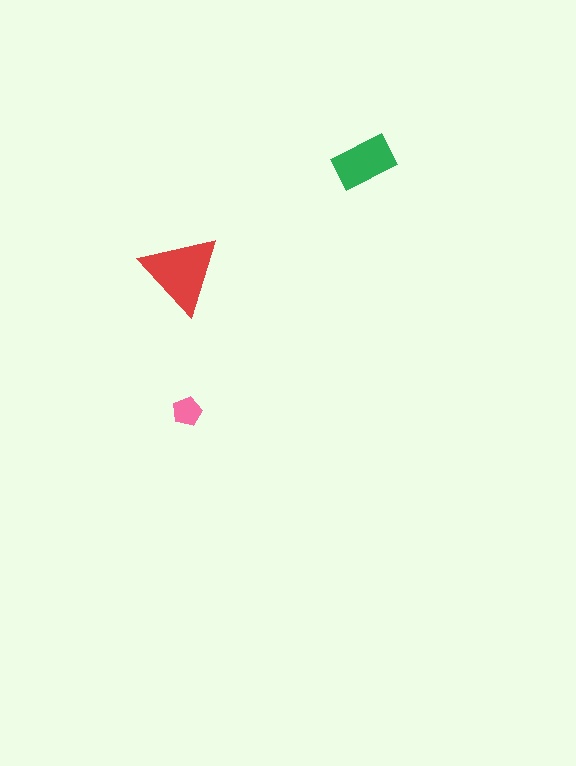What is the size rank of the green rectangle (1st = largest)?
2nd.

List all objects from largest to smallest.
The red triangle, the green rectangle, the pink pentagon.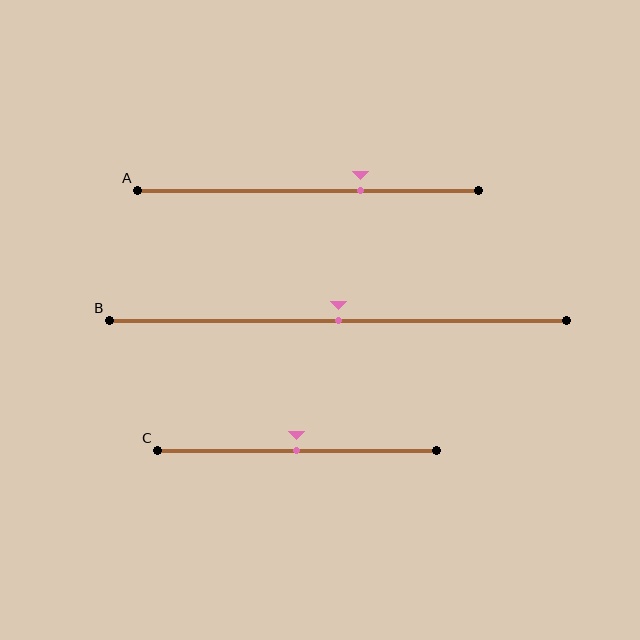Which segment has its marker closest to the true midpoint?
Segment B has its marker closest to the true midpoint.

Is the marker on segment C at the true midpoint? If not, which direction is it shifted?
Yes, the marker on segment C is at the true midpoint.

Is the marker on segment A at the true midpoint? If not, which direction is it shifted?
No, the marker on segment A is shifted to the right by about 15% of the segment length.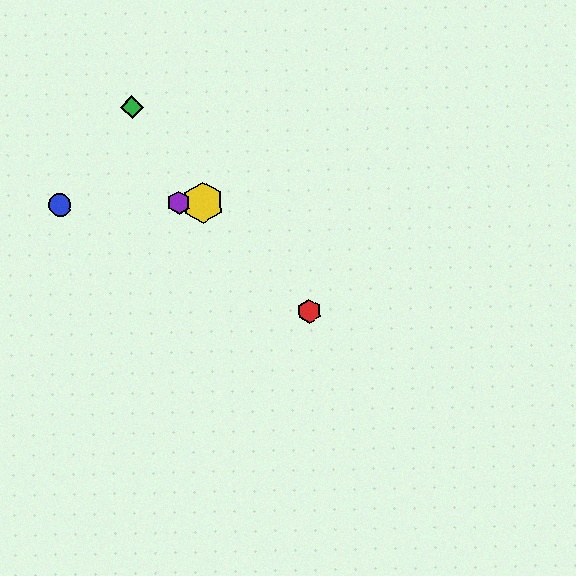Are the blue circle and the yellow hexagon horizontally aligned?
Yes, both are at y≈205.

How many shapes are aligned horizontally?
3 shapes (the blue circle, the yellow hexagon, the purple hexagon) are aligned horizontally.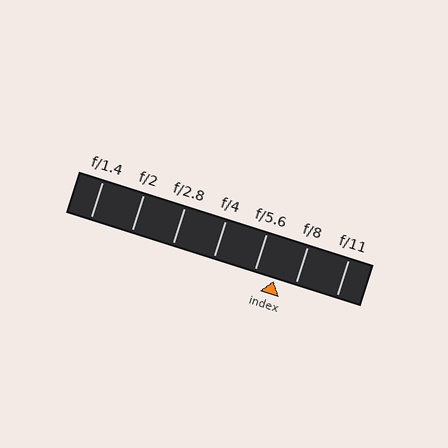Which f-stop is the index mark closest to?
The index mark is closest to f/8.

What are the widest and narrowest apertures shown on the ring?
The widest aperture shown is f/1.4 and the narrowest is f/11.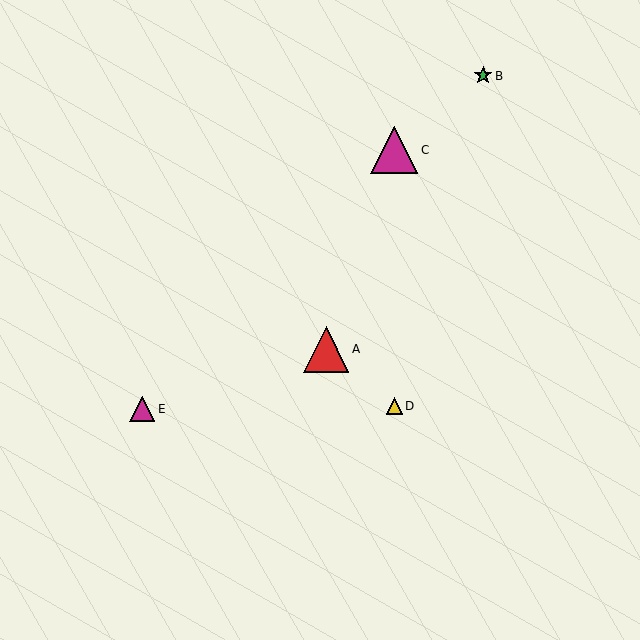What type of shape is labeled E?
Shape E is a magenta triangle.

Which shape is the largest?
The magenta triangle (labeled C) is the largest.